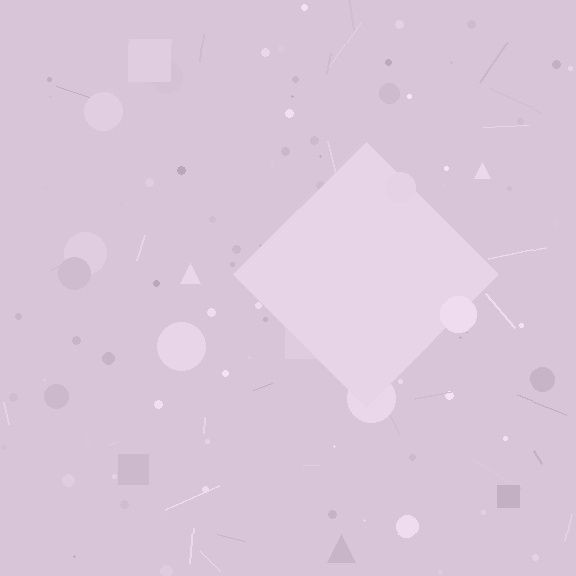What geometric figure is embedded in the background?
A diamond is embedded in the background.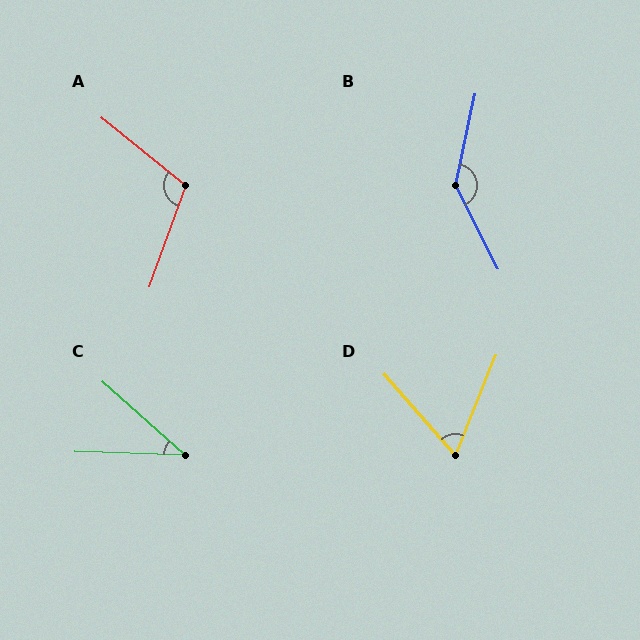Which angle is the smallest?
C, at approximately 40 degrees.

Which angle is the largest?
B, at approximately 141 degrees.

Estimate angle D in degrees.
Approximately 63 degrees.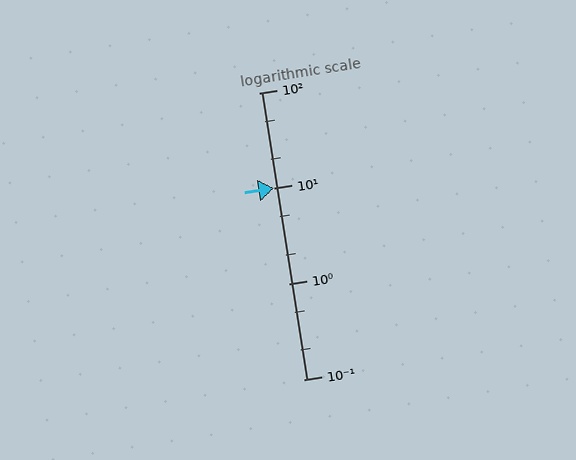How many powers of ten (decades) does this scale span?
The scale spans 3 decades, from 0.1 to 100.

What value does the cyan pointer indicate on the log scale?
The pointer indicates approximately 10.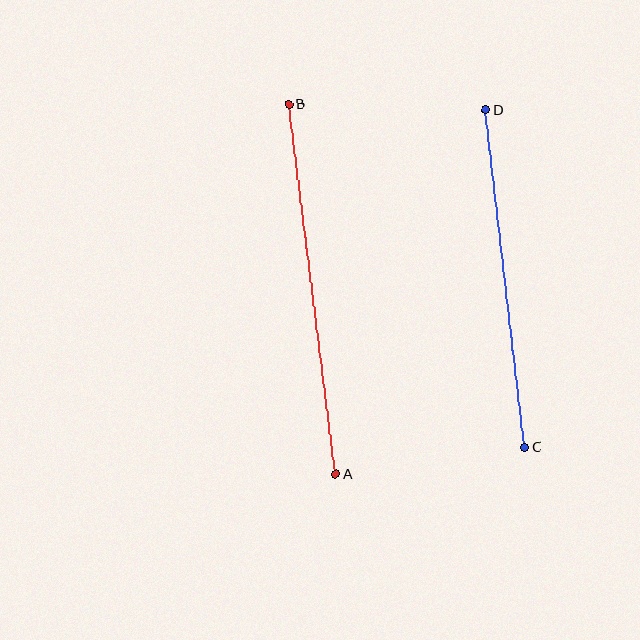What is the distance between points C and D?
The distance is approximately 339 pixels.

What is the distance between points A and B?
The distance is approximately 373 pixels.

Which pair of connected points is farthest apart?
Points A and B are farthest apart.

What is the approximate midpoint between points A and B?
The midpoint is at approximately (312, 289) pixels.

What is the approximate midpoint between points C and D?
The midpoint is at approximately (505, 279) pixels.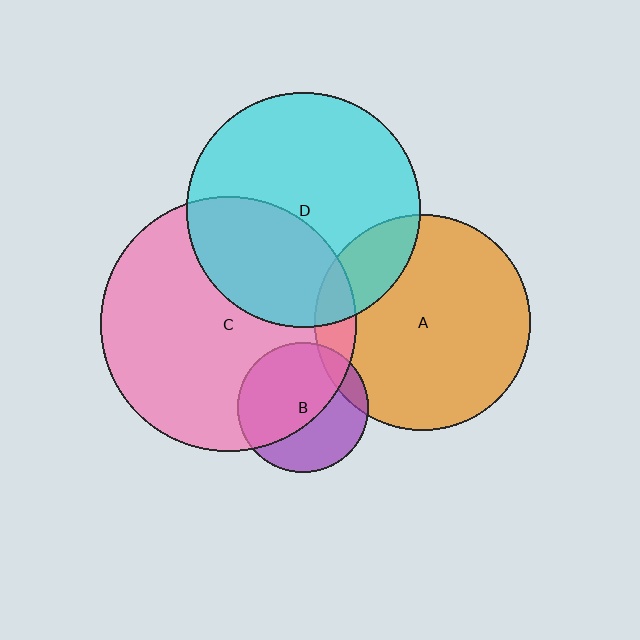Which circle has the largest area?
Circle C (pink).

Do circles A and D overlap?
Yes.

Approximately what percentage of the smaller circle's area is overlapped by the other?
Approximately 20%.